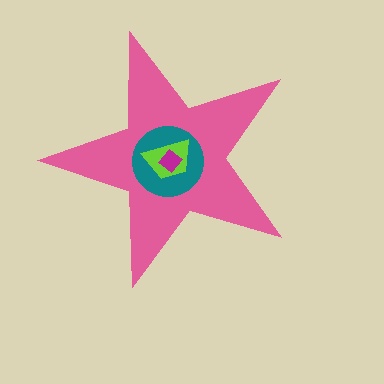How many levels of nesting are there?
4.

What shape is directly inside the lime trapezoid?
The magenta diamond.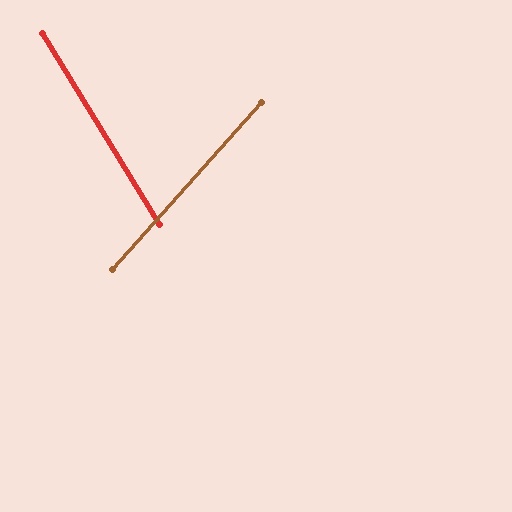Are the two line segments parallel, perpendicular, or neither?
Neither parallel nor perpendicular — they differ by about 73°.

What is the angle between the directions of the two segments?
Approximately 73 degrees.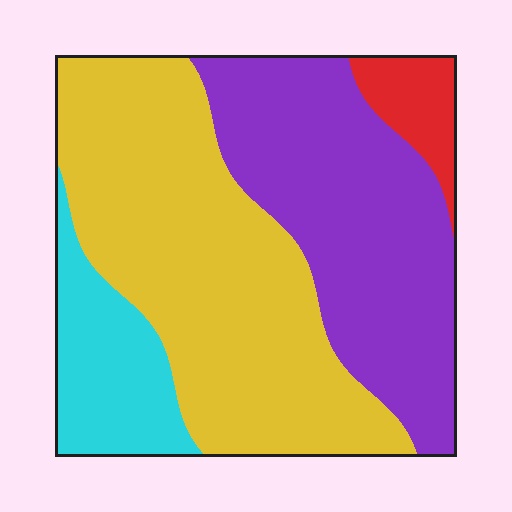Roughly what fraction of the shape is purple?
Purple takes up about one third (1/3) of the shape.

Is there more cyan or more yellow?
Yellow.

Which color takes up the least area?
Red, at roughly 5%.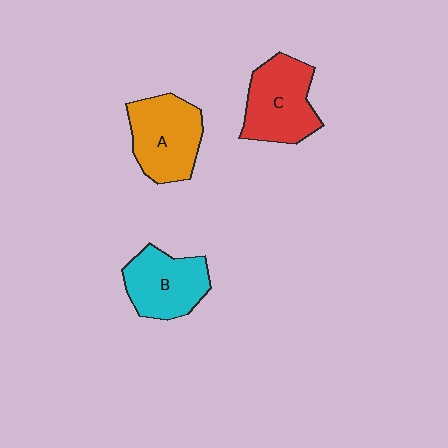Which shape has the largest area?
Shape A (orange).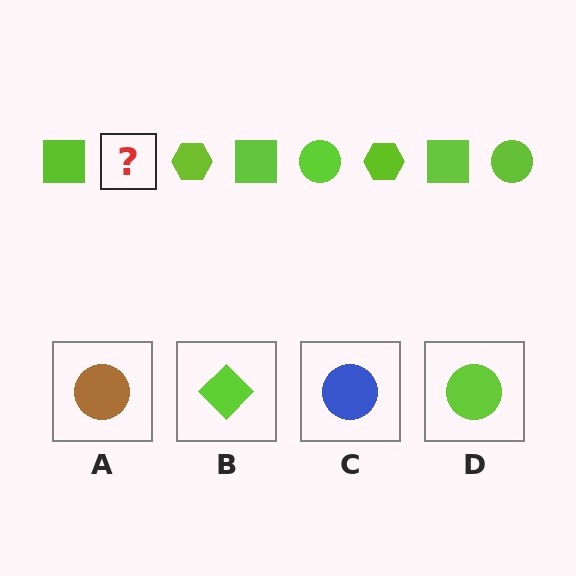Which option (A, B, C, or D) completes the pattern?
D.